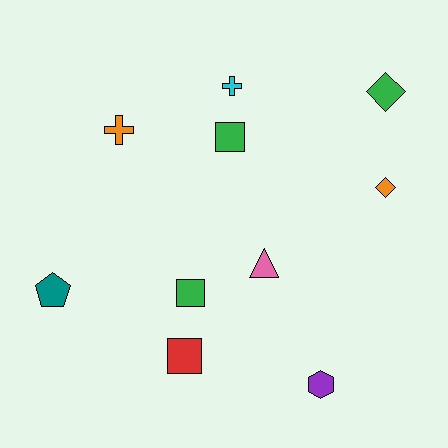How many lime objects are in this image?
There are no lime objects.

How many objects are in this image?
There are 10 objects.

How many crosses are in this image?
There are 2 crosses.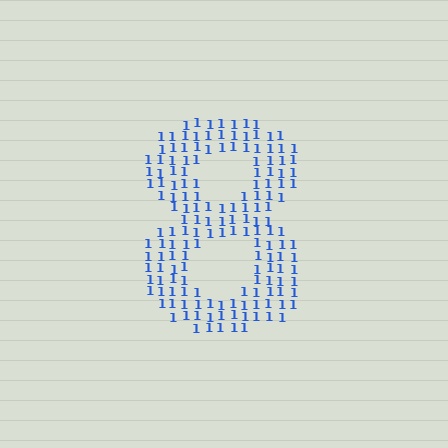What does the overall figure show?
The overall figure shows the digit 8.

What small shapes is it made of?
It is made of small digit 1's.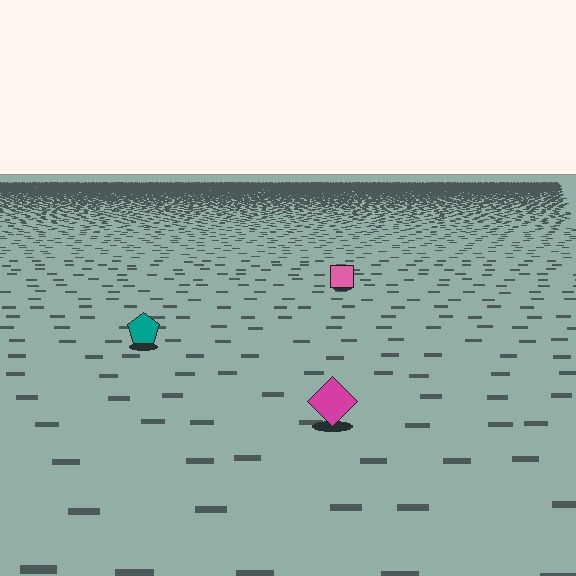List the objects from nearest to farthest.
From nearest to farthest: the magenta diamond, the teal pentagon, the pink square.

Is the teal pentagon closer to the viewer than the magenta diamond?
No. The magenta diamond is closer — you can tell from the texture gradient: the ground texture is coarser near it.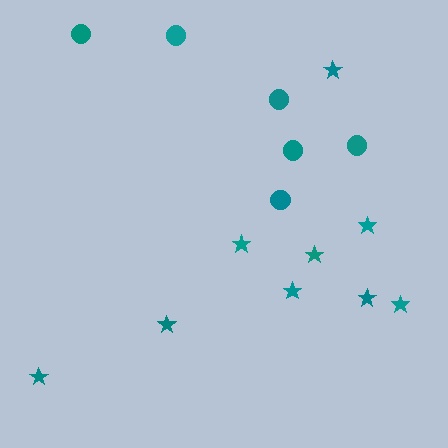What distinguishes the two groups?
There are 2 groups: one group of circles (6) and one group of stars (9).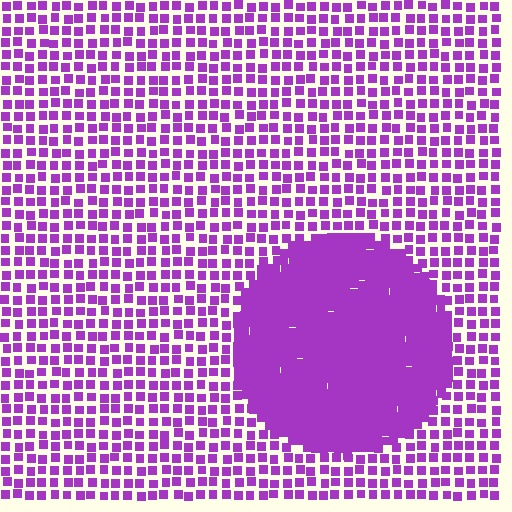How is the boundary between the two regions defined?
The boundary is defined by a change in element density (approximately 2.5x ratio). All elements are the same color, size, and shape.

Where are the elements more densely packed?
The elements are more densely packed inside the circle boundary.